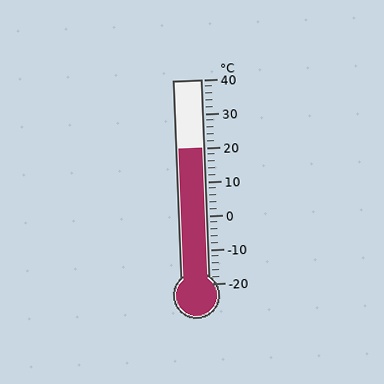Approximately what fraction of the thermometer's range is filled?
The thermometer is filled to approximately 65% of its range.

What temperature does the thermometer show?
The thermometer shows approximately 20°C.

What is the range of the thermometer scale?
The thermometer scale ranges from -20°C to 40°C.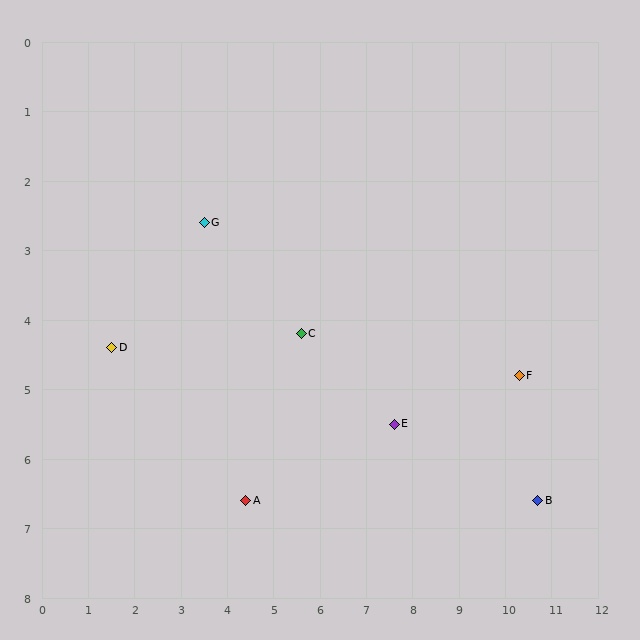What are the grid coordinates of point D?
Point D is at approximately (1.5, 4.4).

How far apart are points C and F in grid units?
Points C and F are about 4.7 grid units apart.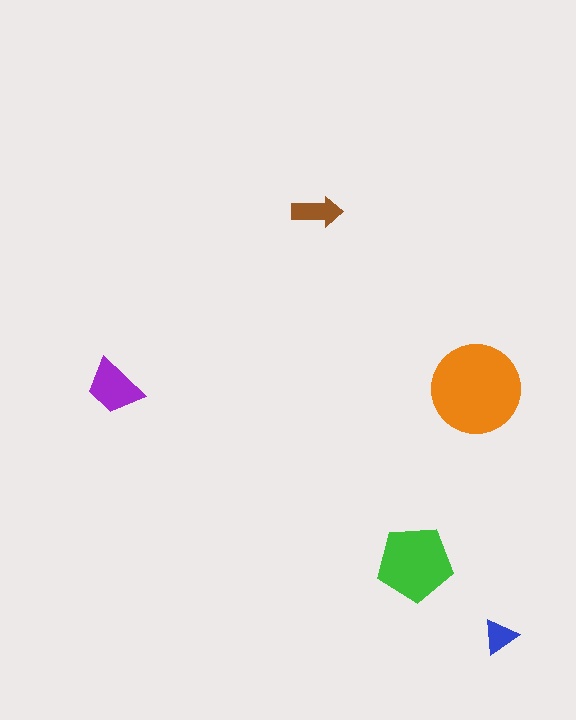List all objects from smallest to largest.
The blue triangle, the brown arrow, the purple trapezoid, the green pentagon, the orange circle.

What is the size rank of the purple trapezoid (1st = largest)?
3rd.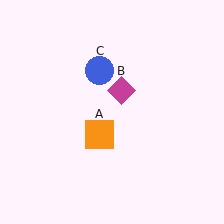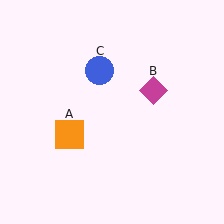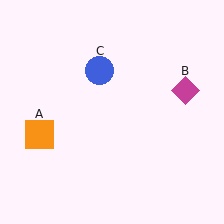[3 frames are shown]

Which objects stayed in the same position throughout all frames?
Blue circle (object C) remained stationary.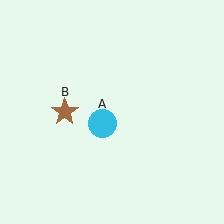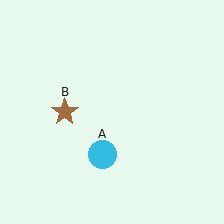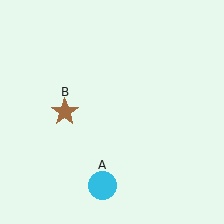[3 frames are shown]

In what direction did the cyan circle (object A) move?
The cyan circle (object A) moved down.